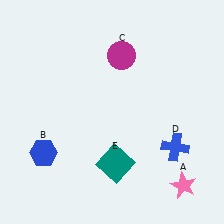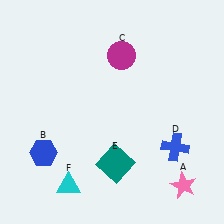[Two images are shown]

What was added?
A cyan triangle (F) was added in Image 2.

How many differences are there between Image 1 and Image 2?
There is 1 difference between the two images.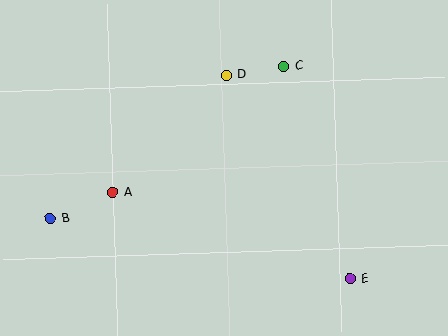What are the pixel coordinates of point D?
Point D is at (226, 75).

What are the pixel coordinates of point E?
Point E is at (350, 279).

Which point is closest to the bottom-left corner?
Point B is closest to the bottom-left corner.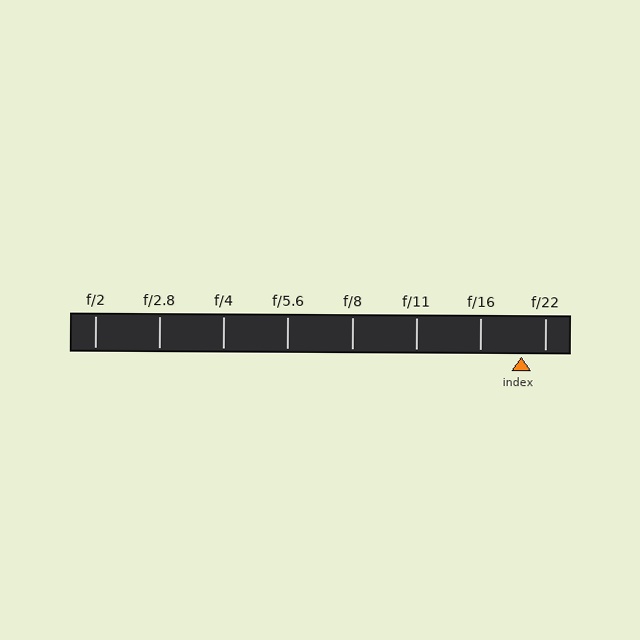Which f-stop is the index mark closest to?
The index mark is closest to f/22.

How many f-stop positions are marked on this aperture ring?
There are 8 f-stop positions marked.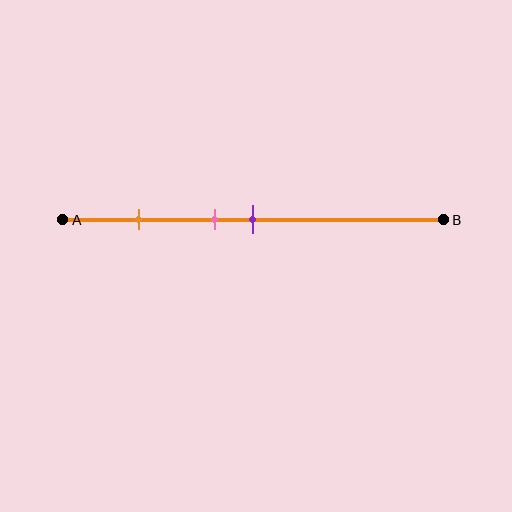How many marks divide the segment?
There are 3 marks dividing the segment.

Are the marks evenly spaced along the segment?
No, the marks are not evenly spaced.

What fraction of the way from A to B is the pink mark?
The pink mark is approximately 40% (0.4) of the way from A to B.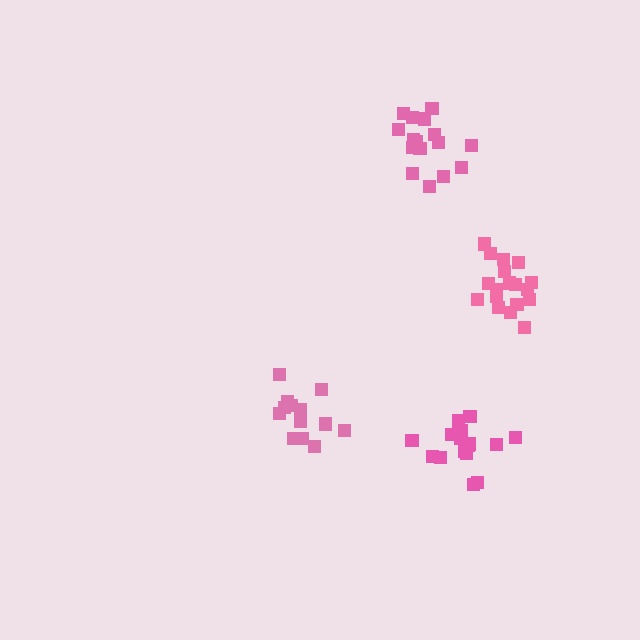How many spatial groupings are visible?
There are 4 spatial groupings.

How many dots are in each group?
Group 1: 13 dots, Group 2: 18 dots, Group 3: 17 dots, Group 4: 16 dots (64 total).